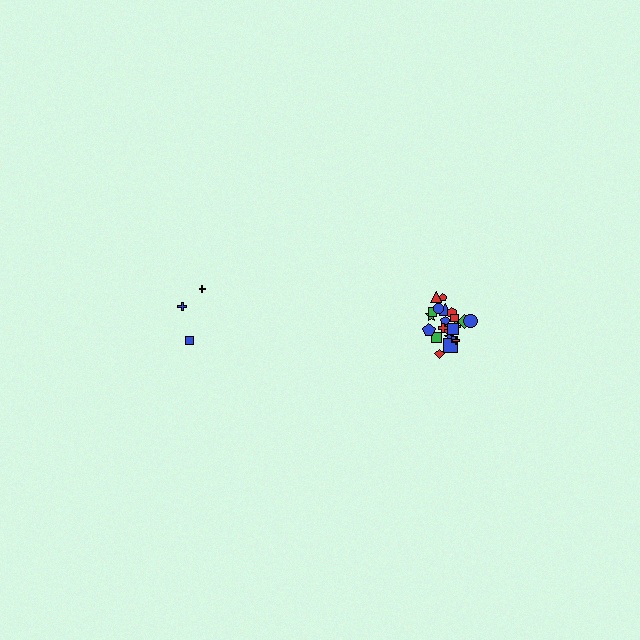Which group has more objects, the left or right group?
The right group.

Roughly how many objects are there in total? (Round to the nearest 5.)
Roughly 25 objects in total.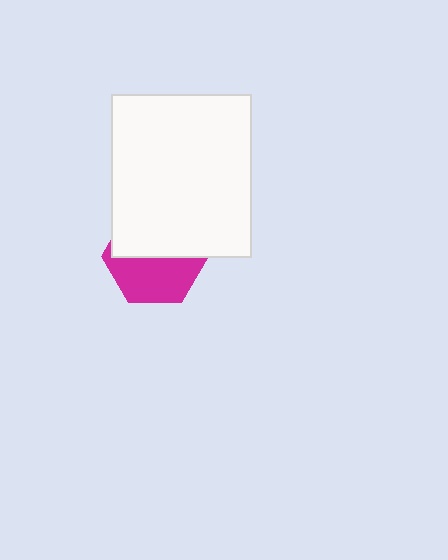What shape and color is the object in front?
The object in front is a white rectangle.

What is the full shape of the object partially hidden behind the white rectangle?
The partially hidden object is a magenta hexagon.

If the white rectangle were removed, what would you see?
You would see the complete magenta hexagon.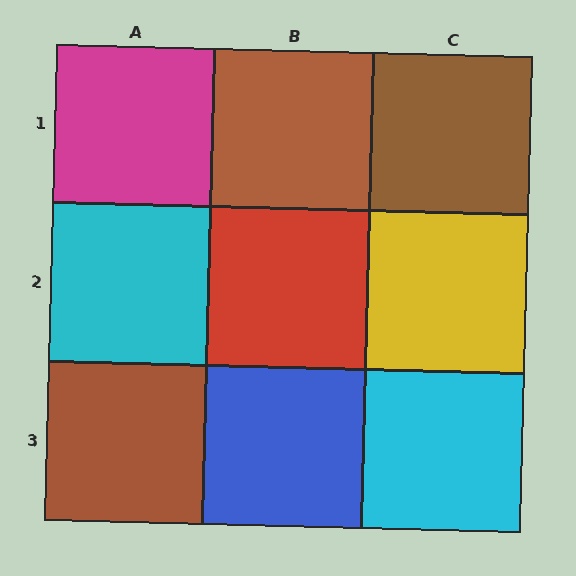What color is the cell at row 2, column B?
Red.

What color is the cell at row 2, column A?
Cyan.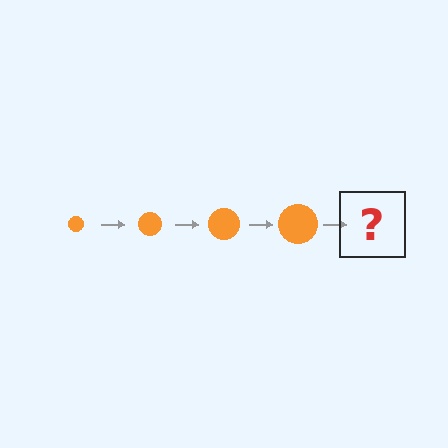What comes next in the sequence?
The next element should be an orange circle, larger than the previous one.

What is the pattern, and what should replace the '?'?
The pattern is that the circle gets progressively larger each step. The '?' should be an orange circle, larger than the previous one.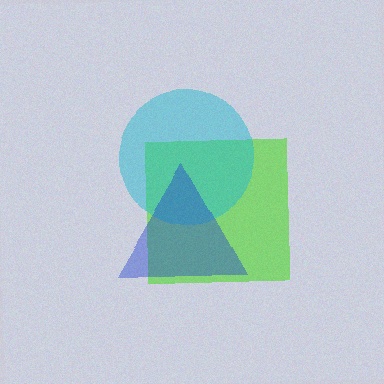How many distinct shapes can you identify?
There are 3 distinct shapes: a lime square, a cyan circle, a blue triangle.